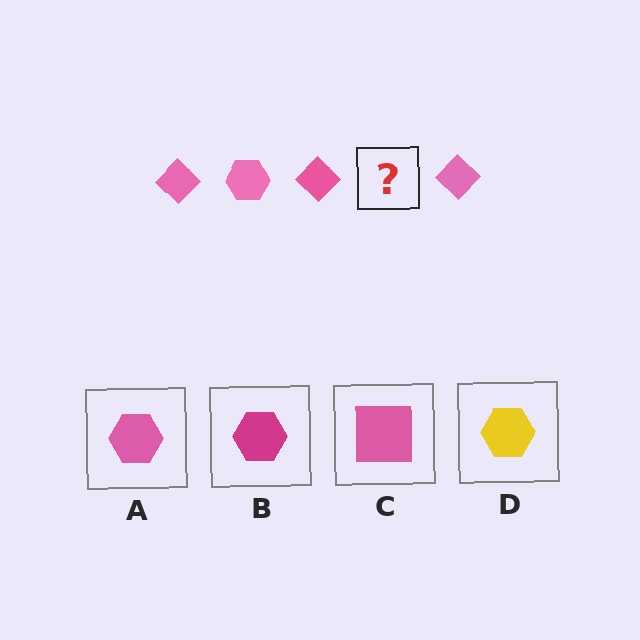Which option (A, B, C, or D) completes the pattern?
A.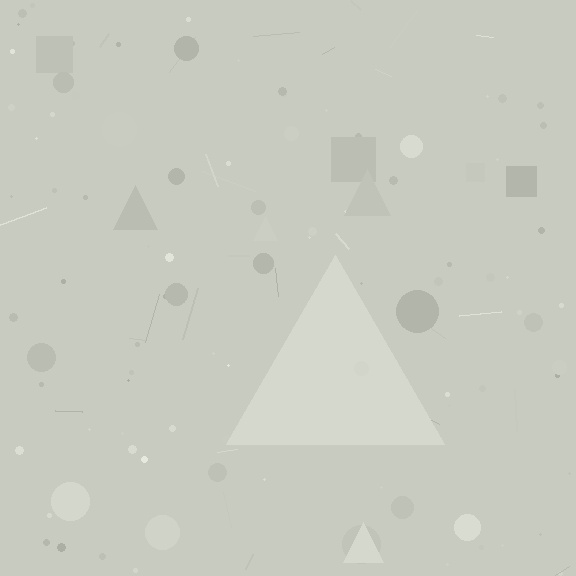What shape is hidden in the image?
A triangle is hidden in the image.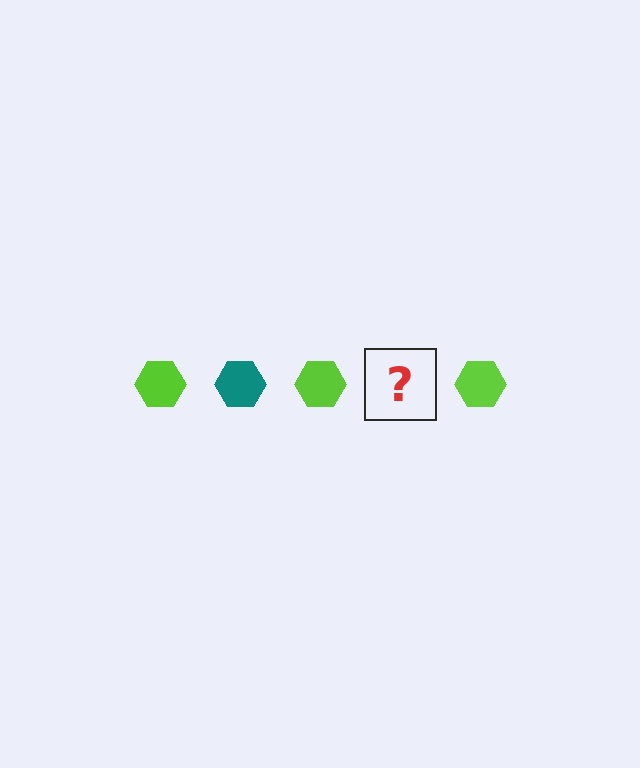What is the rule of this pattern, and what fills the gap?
The rule is that the pattern cycles through lime, teal hexagons. The gap should be filled with a teal hexagon.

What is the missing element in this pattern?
The missing element is a teal hexagon.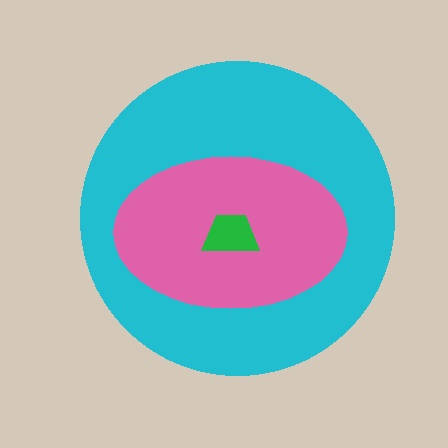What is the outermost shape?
The cyan circle.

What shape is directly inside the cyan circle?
The pink ellipse.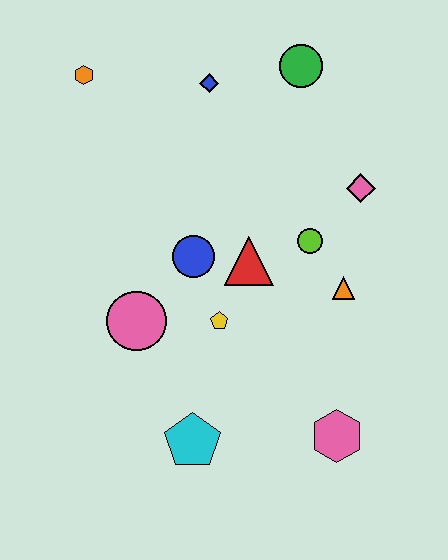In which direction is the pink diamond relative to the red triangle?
The pink diamond is to the right of the red triangle.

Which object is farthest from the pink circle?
The green circle is farthest from the pink circle.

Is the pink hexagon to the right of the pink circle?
Yes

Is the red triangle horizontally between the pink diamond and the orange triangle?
No